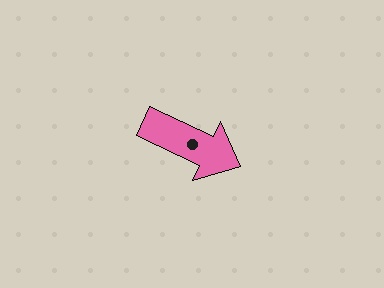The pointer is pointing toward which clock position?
Roughly 4 o'clock.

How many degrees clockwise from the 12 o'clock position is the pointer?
Approximately 115 degrees.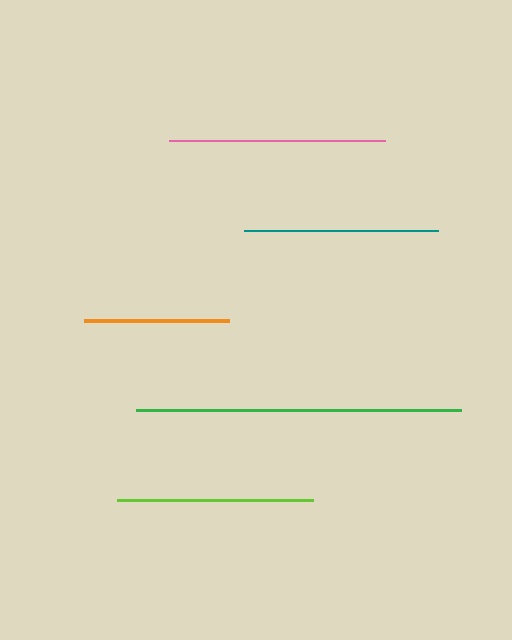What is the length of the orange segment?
The orange segment is approximately 145 pixels long.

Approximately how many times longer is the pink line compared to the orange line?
The pink line is approximately 1.5 times the length of the orange line.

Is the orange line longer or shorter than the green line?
The green line is longer than the orange line.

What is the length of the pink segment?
The pink segment is approximately 216 pixels long.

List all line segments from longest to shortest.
From longest to shortest: green, pink, lime, teal, orange.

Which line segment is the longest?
The green line is the longest at approximately 325 pixels.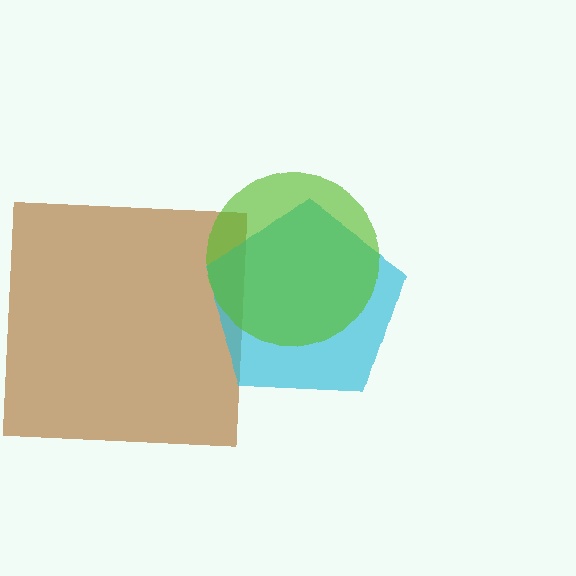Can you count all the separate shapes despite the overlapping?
Yes, there are 3 separate shapes.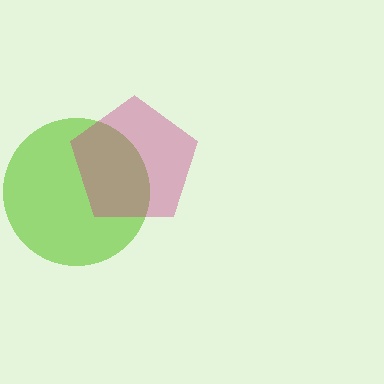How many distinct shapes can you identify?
There are 2 distinct shapes: a lime circle, a magenta pentagon.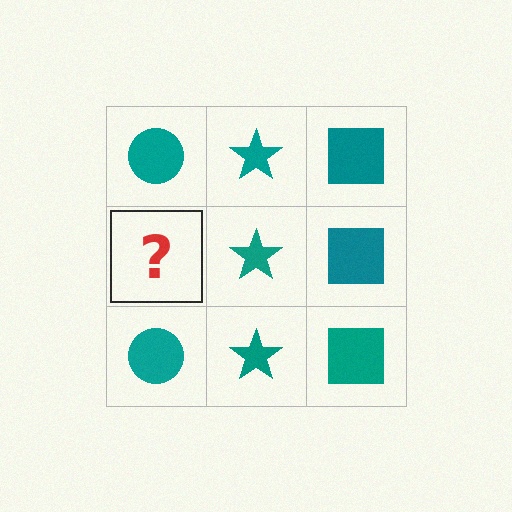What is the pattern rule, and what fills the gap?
The rule is that each column has a consistent shape. The gap should be filled with a teal circle.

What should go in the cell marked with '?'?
The missing cell should contain a teal circle.